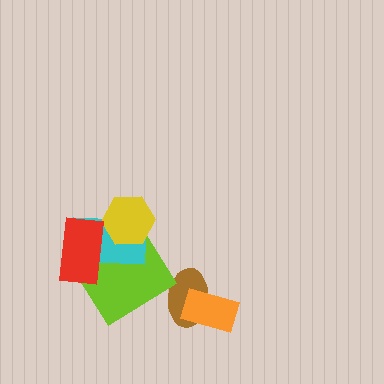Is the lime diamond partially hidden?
Yes, it is partially covered by another shape.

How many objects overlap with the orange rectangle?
1 object overlaps with the orange rectangle.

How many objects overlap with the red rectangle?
2 objects overlap with the red rectangle.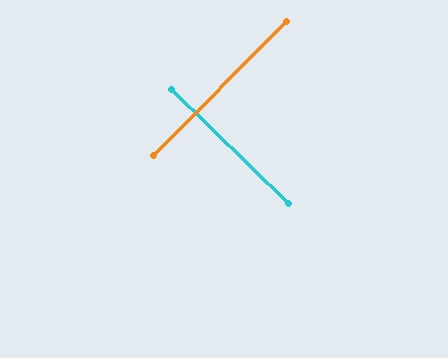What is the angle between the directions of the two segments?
Approximately 89 degrees.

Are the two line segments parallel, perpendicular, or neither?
Perpendicular — they meet at approximately 89°.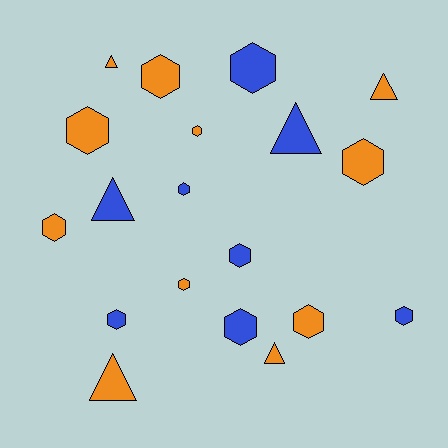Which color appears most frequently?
Orange, with 11 objects.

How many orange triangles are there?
There are 4 orange triangles.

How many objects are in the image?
There are 19 objects.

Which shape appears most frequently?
Hexagon, with 13 objects.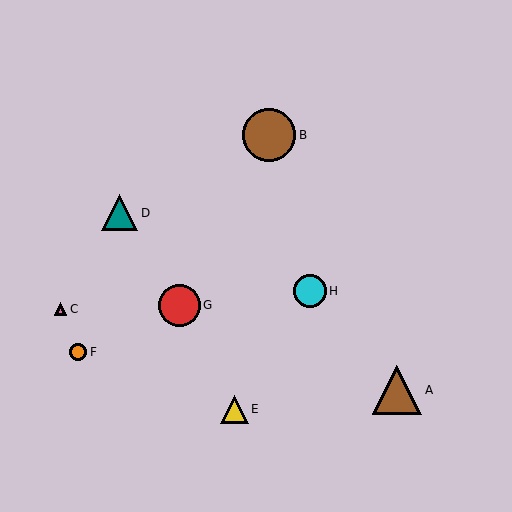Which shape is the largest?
The brown circle (labeled B) is the largest.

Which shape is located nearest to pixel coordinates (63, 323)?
The pink triangle (labeled C) at (61, 309) is nearest to that location.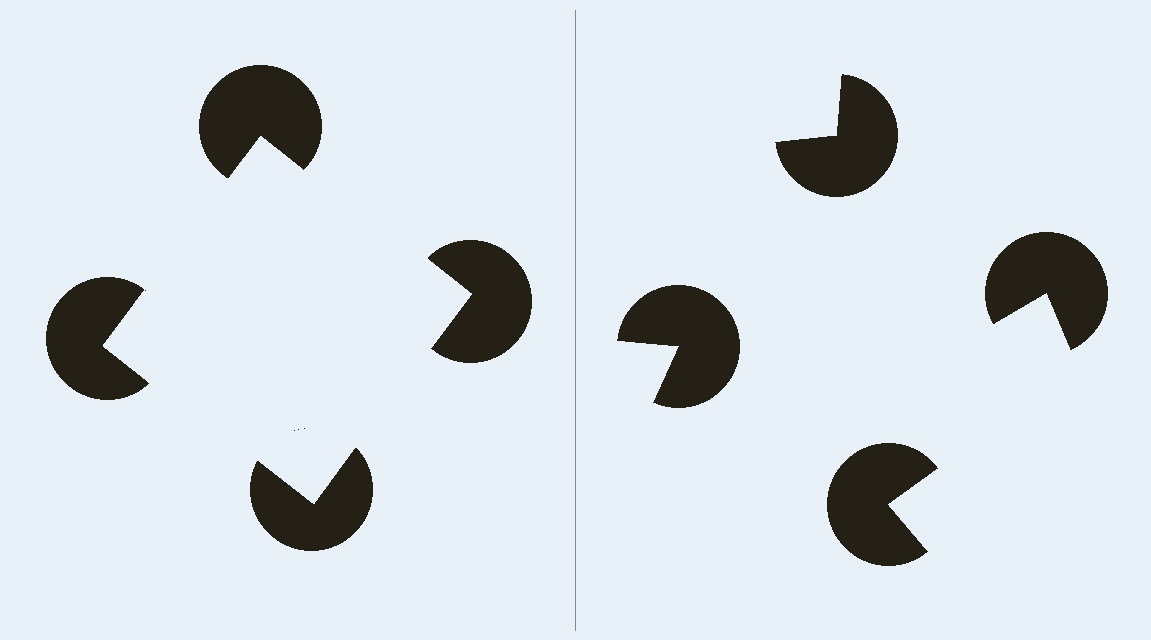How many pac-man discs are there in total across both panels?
8 — 4 on each side.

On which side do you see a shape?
An illusory square appears on the left side. On the right side the wedge cuts are rotated, so no coherent shape forms.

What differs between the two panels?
The pac-man discs are positioned identically on both sides; only the wedge orientations differ. On the left they align to a square; on the right they are misaligned.